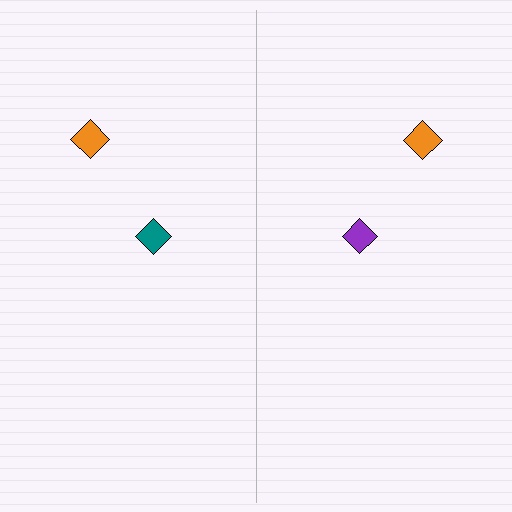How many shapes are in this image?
There are 4 shapes in this image.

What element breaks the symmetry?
The purple diamond on the right side breaks the symmetry — its mirror counterpart is teal.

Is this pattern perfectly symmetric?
No, the pattern is not perfectly symmetric. The purple diamond on the right side breaks the symmetry — its mirror counterpart is teal.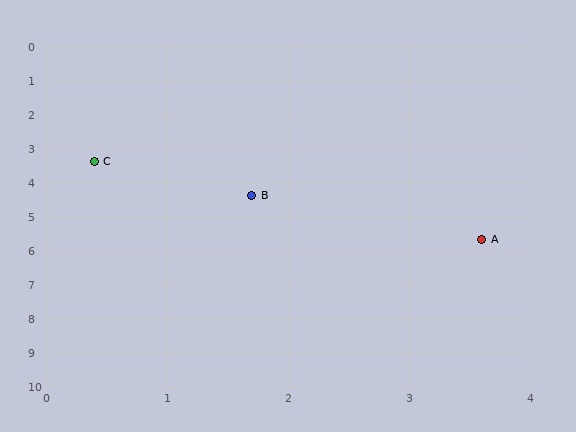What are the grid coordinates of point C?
Point C is at approximately (0.4, 3.4).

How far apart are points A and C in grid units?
Points A and C are about 3.9 grid units apart.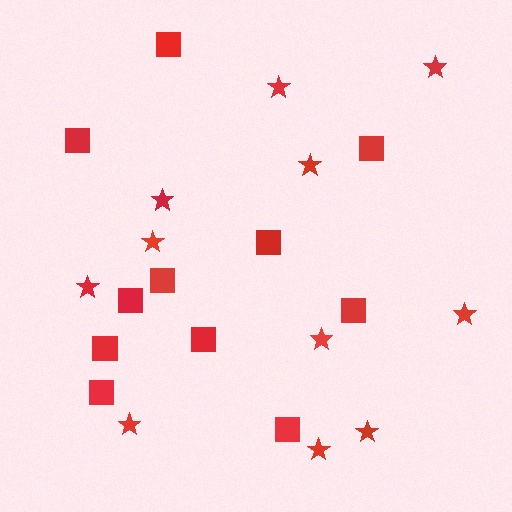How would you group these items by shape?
There are 2 groups: one group of stars (11) and one group of squares (11).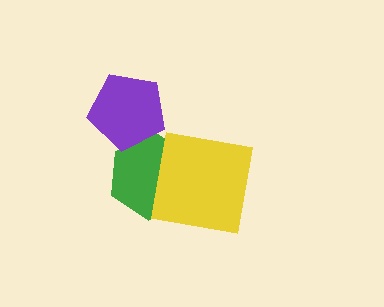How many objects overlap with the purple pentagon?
1 object overlaps with the purple pentagon.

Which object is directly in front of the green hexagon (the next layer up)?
The purple pentagon is directly in front of the green hexagon.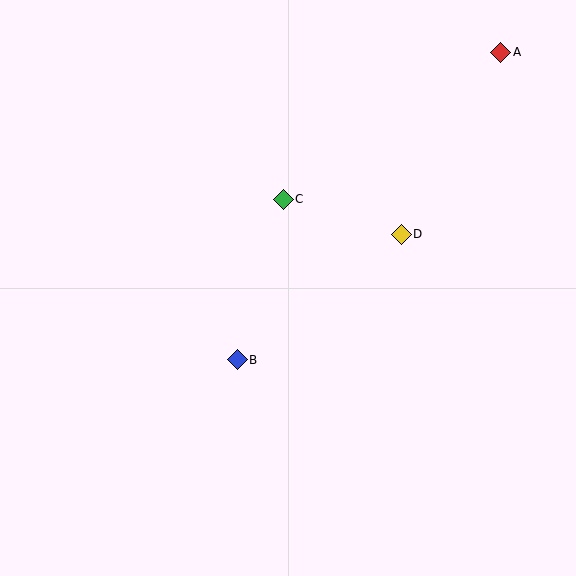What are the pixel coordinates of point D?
Point D is at (401, 234).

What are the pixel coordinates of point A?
Point A is at (501, 52).